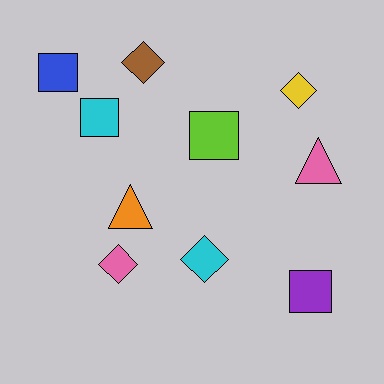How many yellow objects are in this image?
There is 1 yellow object.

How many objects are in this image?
There are 10 objects.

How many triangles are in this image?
There are 2 triangles.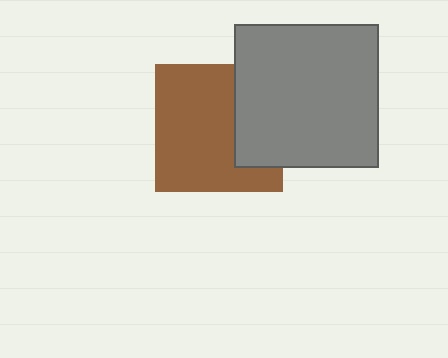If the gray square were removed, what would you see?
You would see the complete brown square.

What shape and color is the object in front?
The object in front is a gray square.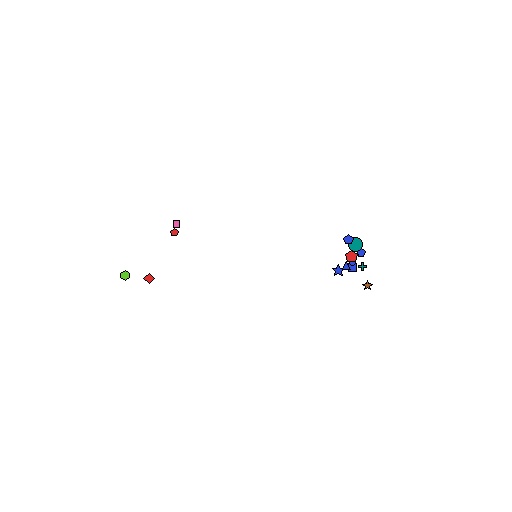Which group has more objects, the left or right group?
The right group.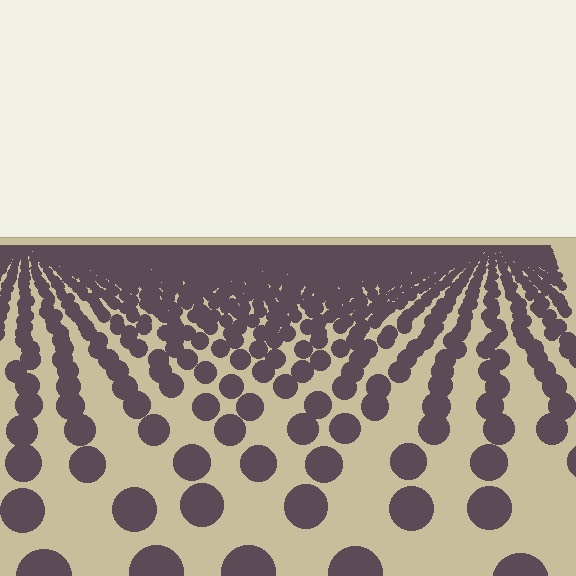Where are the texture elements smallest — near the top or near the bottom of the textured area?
Near the top.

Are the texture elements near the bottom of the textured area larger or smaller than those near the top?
Larger. Near the bottom, elements are closer to the viewer and appear at a bigger on-screen size.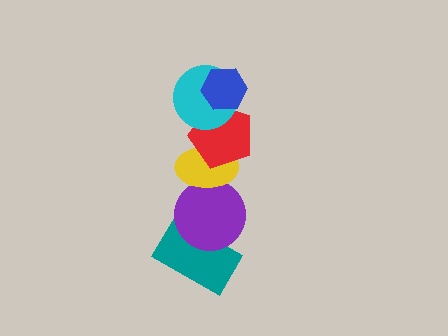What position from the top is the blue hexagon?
The blue hexagon is 1st from the top.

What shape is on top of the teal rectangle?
The purple circle is on top of the teal rectangle.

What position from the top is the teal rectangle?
The teal rectangle is 6th from the top.